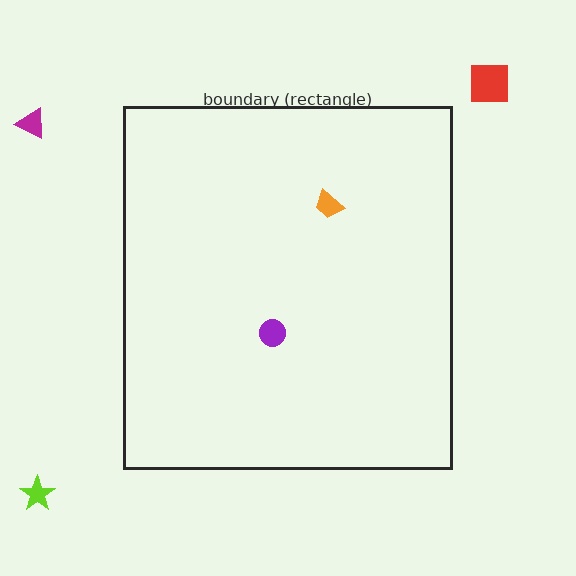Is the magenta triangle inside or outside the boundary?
Outside.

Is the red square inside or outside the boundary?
Outside.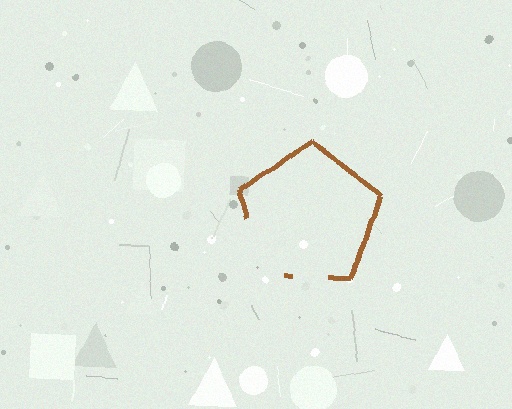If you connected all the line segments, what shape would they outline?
They would outline a pentagon.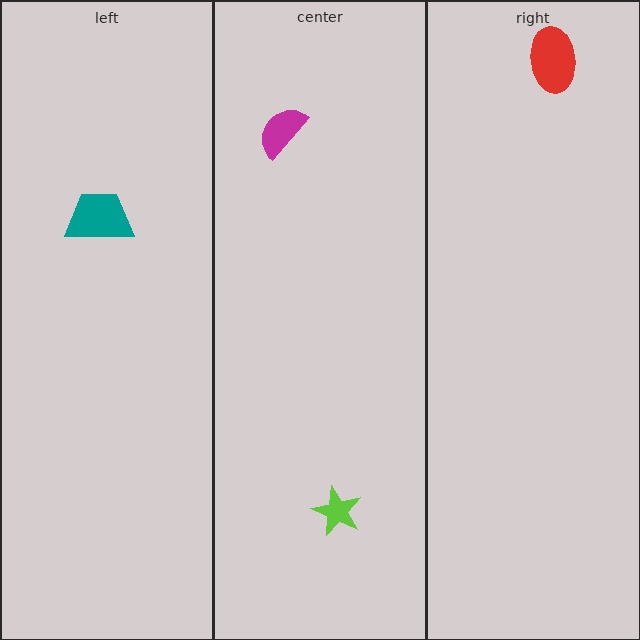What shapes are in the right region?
The red ellipse.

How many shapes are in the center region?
2.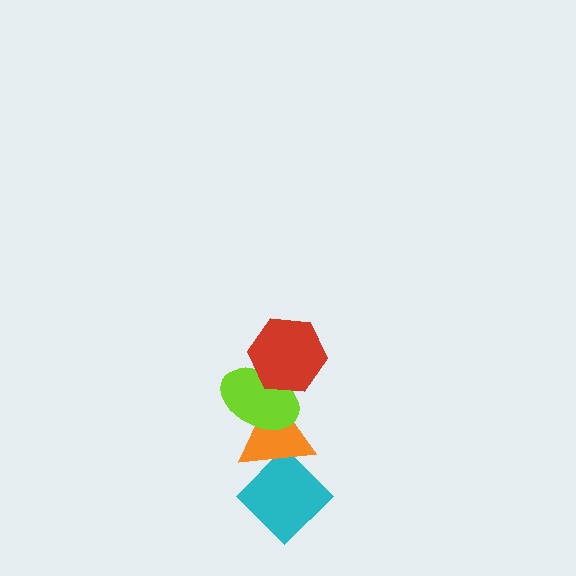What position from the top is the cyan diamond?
The cyan diamond is 4th from the top.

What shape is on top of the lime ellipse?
The red hexagon is on top of the lime ellipse.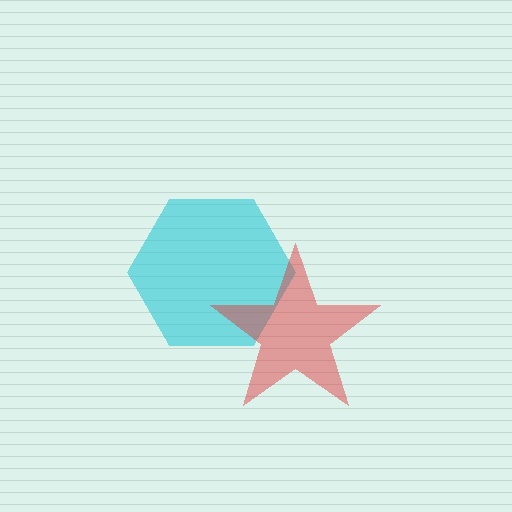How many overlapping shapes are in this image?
There are 2 overlapping shapes in the image.